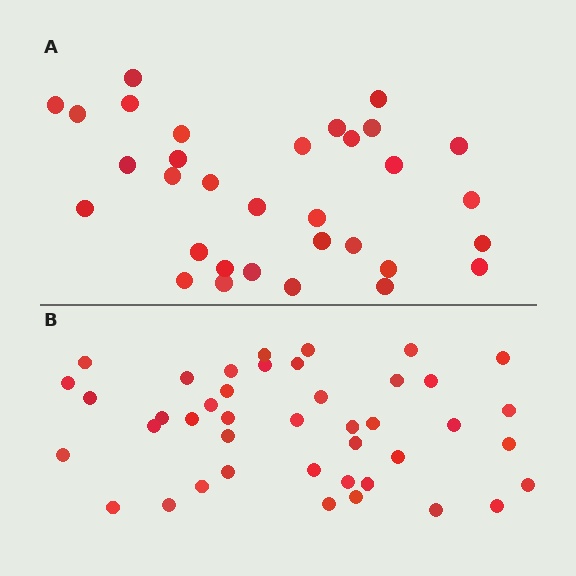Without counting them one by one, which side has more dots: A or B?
Region B (the bottom region) has more dots.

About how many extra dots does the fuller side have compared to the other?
Region B has roughly 10 or so more dots than region A.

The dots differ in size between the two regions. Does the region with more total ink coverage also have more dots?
No. Region A has more total ink coverage because its dots are larger, but region B actually contains more individual dots. Total area can be misleading — the number of items is what matters here.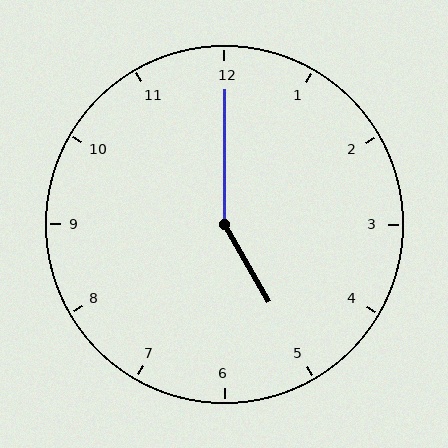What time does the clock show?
5:00.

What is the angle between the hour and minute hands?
Approximately 150 degrees.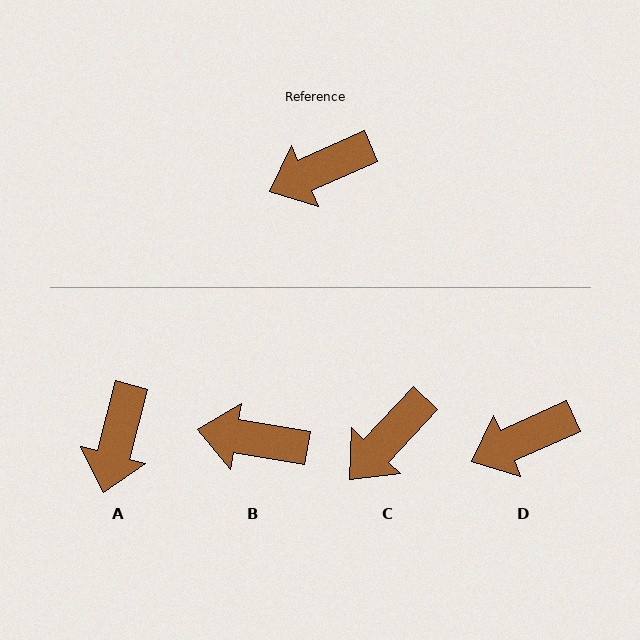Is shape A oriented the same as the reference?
No, it is off by about 51 degrees.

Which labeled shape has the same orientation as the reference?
D.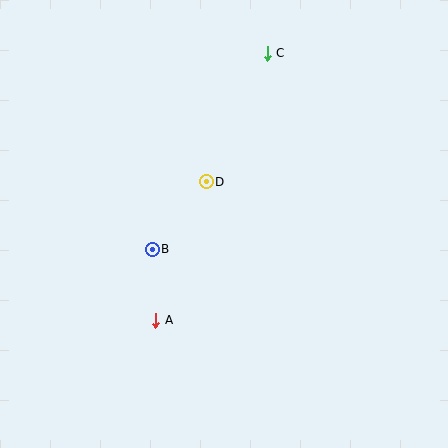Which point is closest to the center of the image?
Point D at (206, 182) is closest to the center.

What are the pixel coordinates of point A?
Point A is at (156, 320).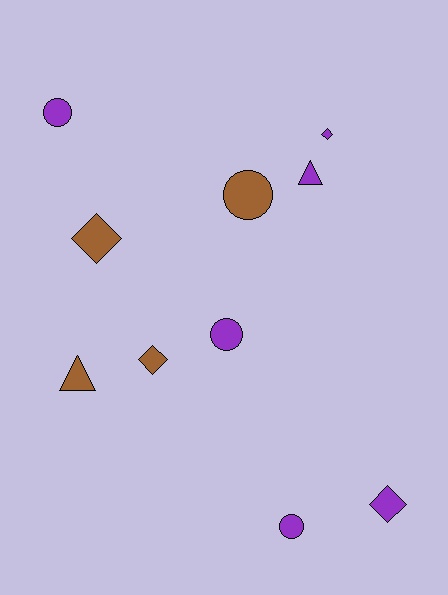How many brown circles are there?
There is 1 brown circle.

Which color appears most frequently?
Purple, with 6 objects.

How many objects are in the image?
There are 10 objects.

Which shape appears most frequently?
Diamond, with 4 objects.